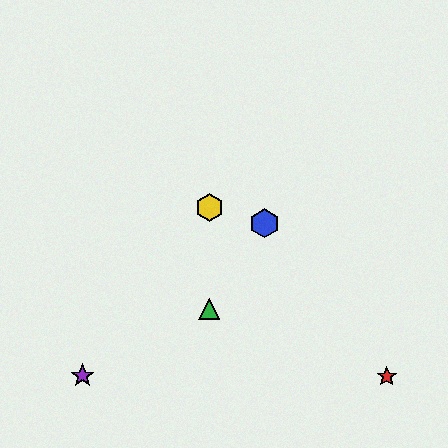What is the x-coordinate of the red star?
The red star is at x≈387.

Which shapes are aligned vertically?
The green triangle, the yellow hexagon are aligned vertically.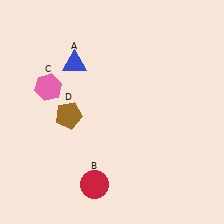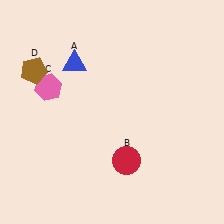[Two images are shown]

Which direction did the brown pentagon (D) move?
The brown pentagon (D) moved up.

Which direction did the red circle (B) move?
The red circle (B) moved right.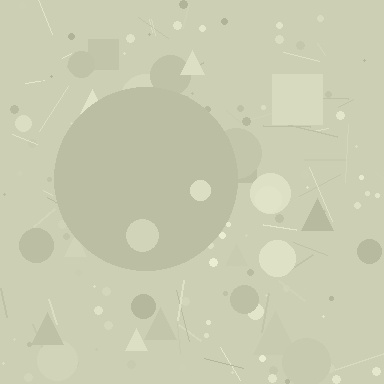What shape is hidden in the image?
A circle is hidden in the image.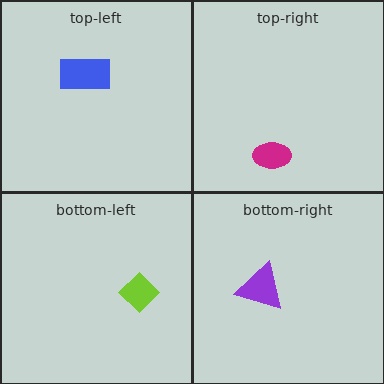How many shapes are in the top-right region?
1.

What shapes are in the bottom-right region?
The purple triangle.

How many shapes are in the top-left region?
1.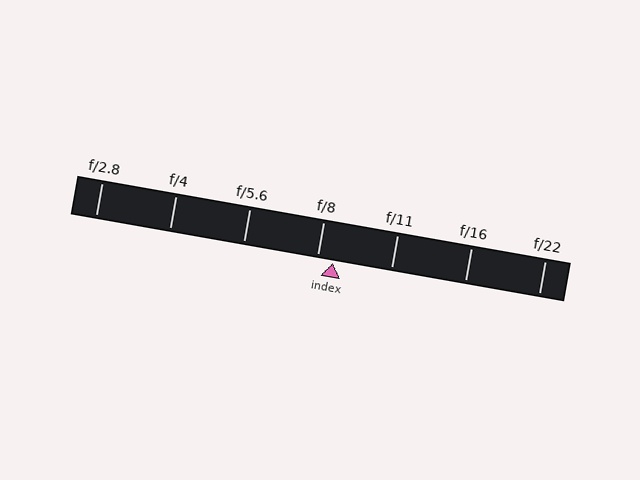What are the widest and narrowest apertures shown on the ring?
The widest aperture shown is f/2.8 and the narrowest is f/22.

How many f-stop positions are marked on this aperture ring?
There are 7 f-stop positions marked.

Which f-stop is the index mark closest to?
The index mark is closest to f/8.